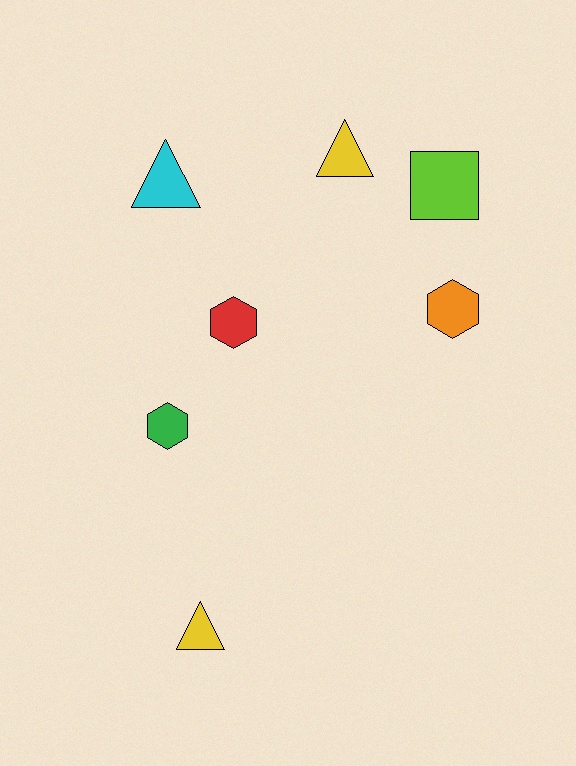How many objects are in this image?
There are 7 objects.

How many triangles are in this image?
There are 3 triangles.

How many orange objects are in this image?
There is 1 orange object.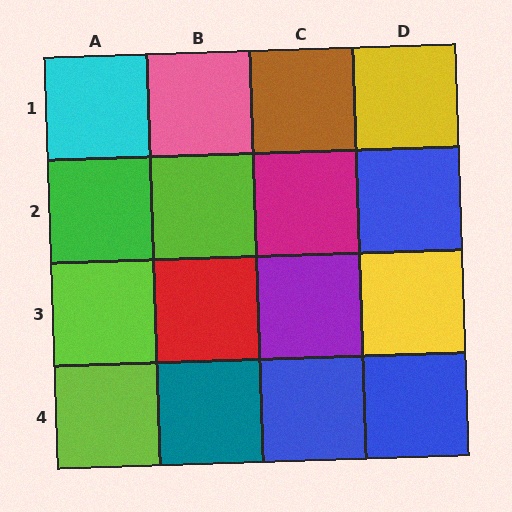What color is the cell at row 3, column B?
Red.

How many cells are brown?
1 cell is brown.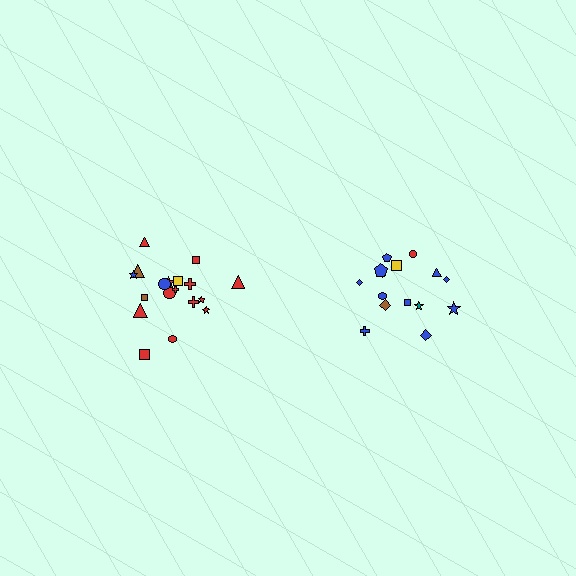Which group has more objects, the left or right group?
The left group.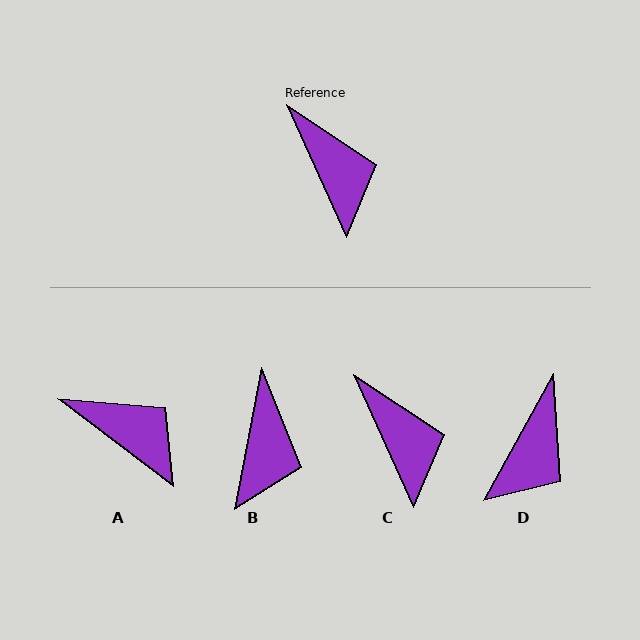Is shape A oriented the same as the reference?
No, it is off by about 28 degrees.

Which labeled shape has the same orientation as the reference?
C.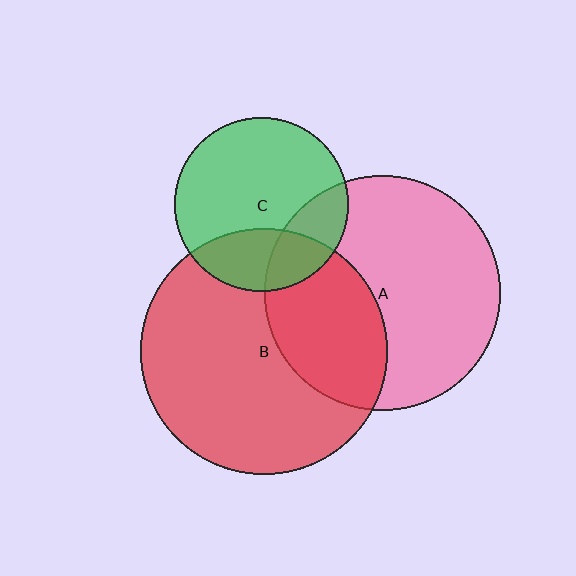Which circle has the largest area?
Circle B (red).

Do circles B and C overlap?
Yes.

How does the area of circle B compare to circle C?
Approximately 2.0 times.